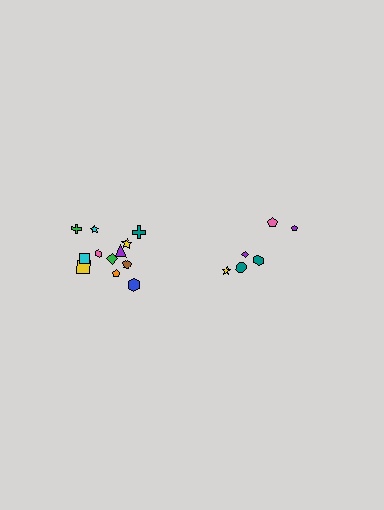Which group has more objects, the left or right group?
The left group.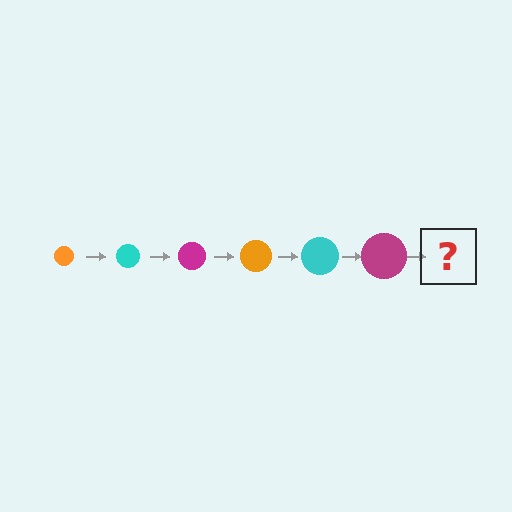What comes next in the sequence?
The next element should be an orange circle, larger than the previous one.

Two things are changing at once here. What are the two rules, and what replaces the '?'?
The two rules are that the circle grows larger each step and the color cycles through orange, cyan, and magenta. The '?' should be an orange circle, larger than the previous one.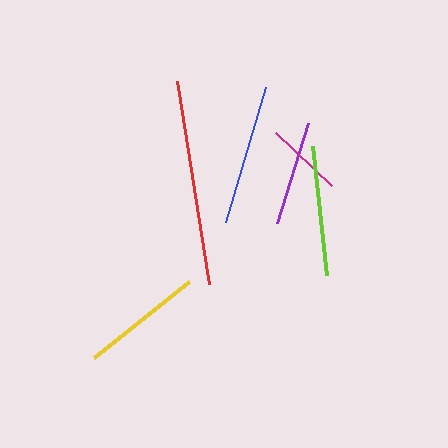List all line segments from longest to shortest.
From longest to shortest: red, blue, lime, yellow, purple, magenta.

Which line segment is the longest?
The red line is the longest at approximately 205 pixels.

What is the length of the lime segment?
The lime segment is approximately 130 pixels long.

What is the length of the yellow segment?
The yellow segment is approximately 122 pixels long.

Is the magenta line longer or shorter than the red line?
The red line is longer than the magenta line.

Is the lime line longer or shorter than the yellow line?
The lime line is longer than the yellow line.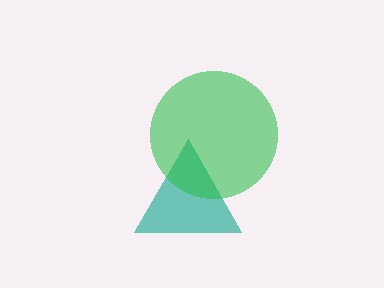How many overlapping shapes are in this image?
There are 2 overlapping shapes in the image.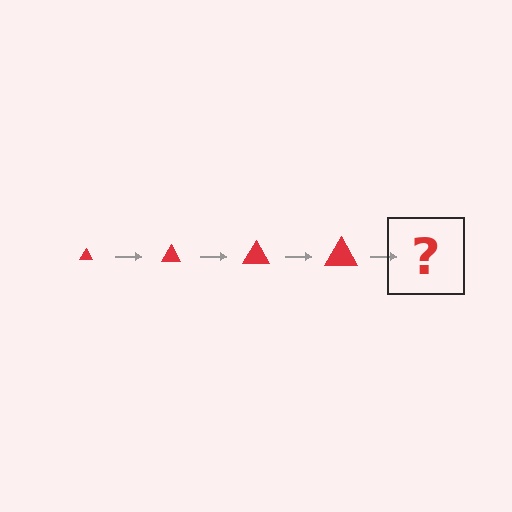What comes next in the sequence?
The next element should be a red triangle, larger than the previous one.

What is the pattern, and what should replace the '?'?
The pattern is that the triangle gets progressively larger each step. The '?' should be a red triangle, larger than the previous one.